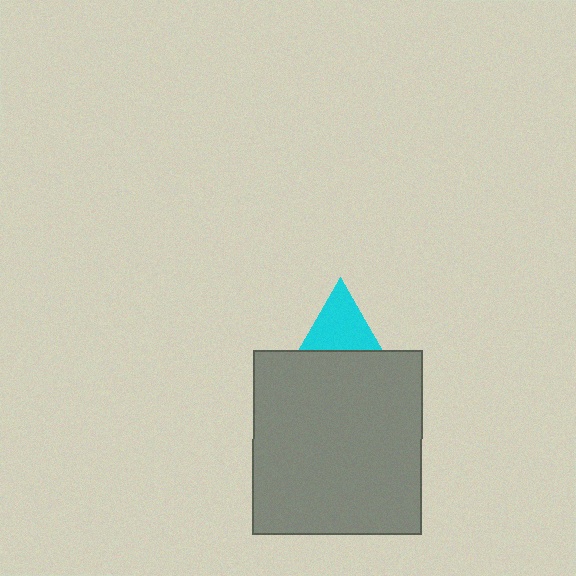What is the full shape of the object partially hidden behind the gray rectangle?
The partially hidden object is a cyan triangle.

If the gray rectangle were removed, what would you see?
You would see the complete cyan triangle.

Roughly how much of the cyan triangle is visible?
A small part of it is visible (roughly 37%).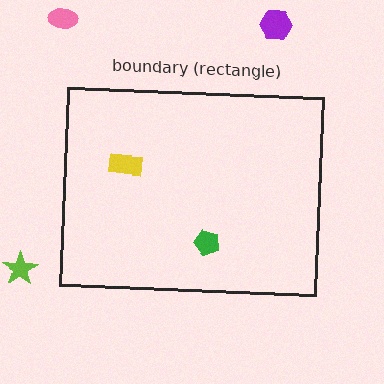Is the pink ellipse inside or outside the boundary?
Outside.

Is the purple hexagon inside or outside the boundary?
Outside.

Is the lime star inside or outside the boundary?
Outside.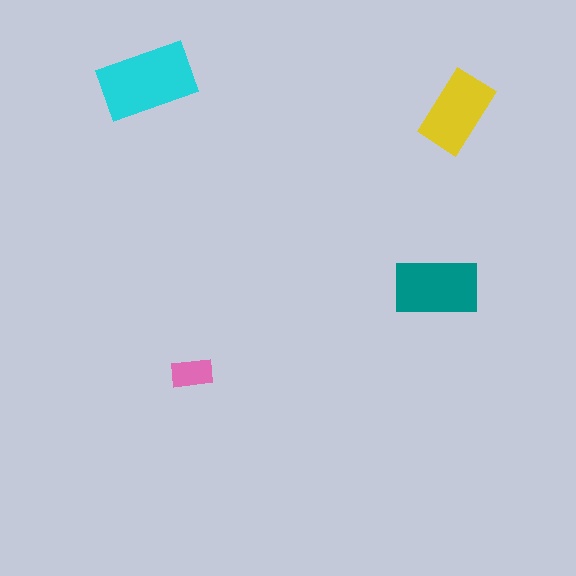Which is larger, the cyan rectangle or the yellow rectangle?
The cyan one.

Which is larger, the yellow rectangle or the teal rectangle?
The teal one.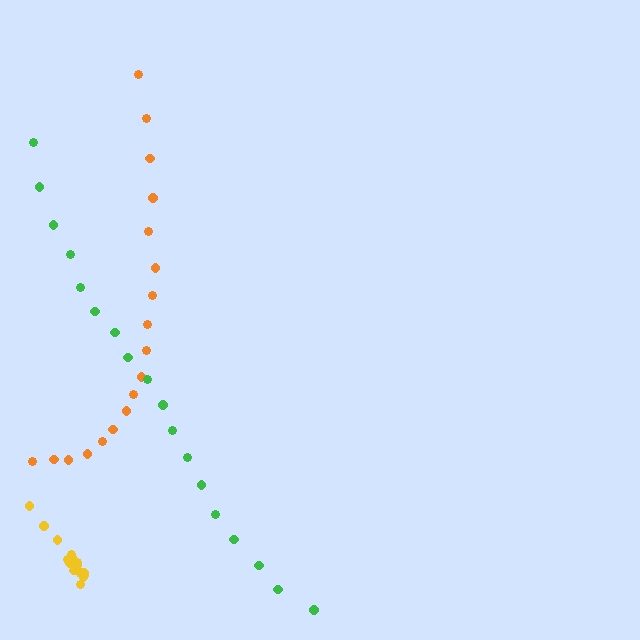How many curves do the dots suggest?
There are 3 distinct paths.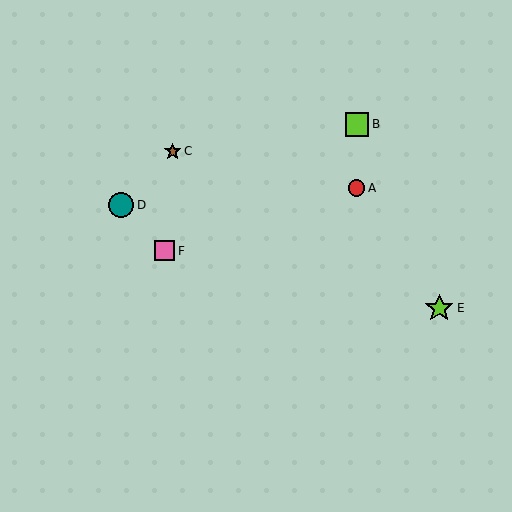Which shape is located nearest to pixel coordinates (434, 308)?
The lime star (labeled E) at (439, 308) is nearest to that location.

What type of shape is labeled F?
Shape F is a pink square.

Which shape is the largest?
The lime star (labeled E) is the largest.